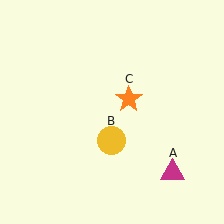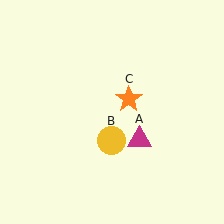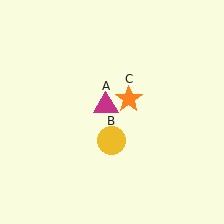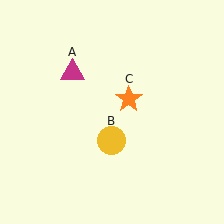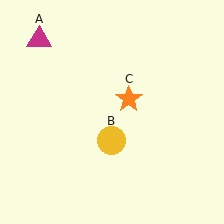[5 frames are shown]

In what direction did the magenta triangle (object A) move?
The magenta triangle (object A) moved up and to the left.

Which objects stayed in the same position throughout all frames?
Yellow circle (object B) and orange star (object C) remained stationary.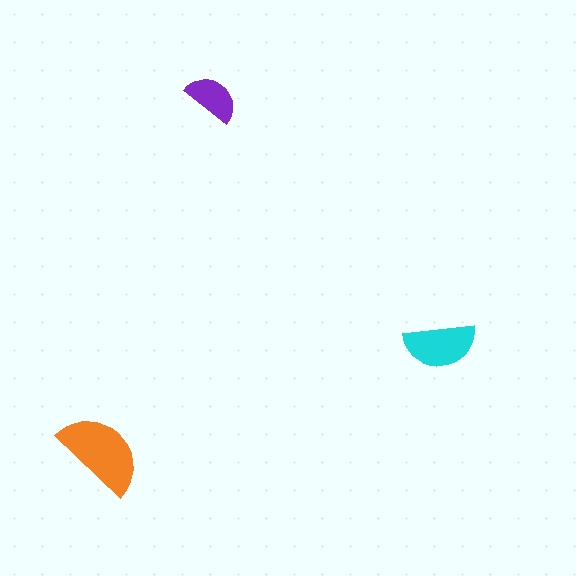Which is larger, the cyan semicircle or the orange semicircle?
The orange one.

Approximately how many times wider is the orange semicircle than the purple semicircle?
About 1.5 times wider.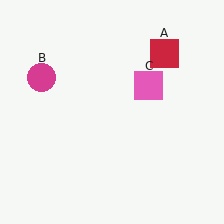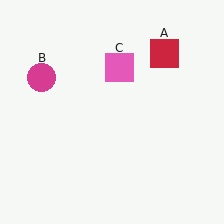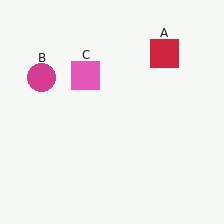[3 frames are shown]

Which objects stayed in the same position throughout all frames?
Red square (object A) and magenta circle (object B) remained stationary.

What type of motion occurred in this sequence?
The pink square (object C) rotated counterclockwise around the center of the scene.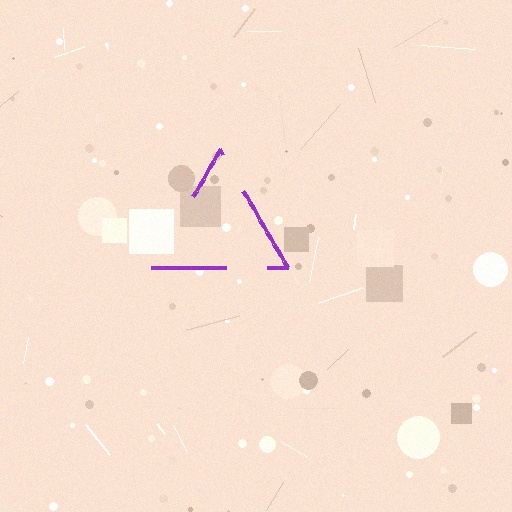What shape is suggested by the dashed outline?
The dashed outline suggests a triangle.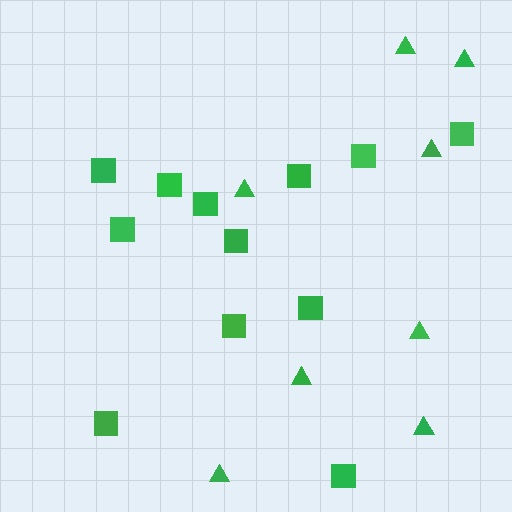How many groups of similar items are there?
There are 2 groups: one group of triangles (8) and one group of squares (12).